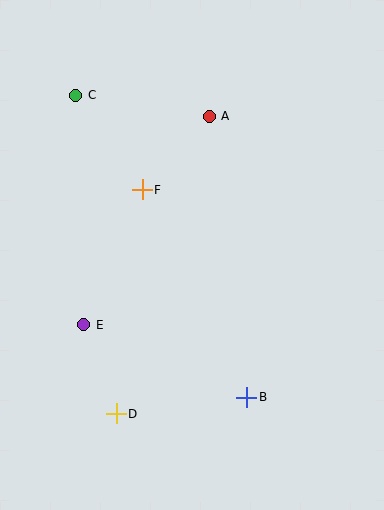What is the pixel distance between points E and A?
The distance between E and A is 243 pixels.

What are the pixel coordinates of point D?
Point D is at (116, 414).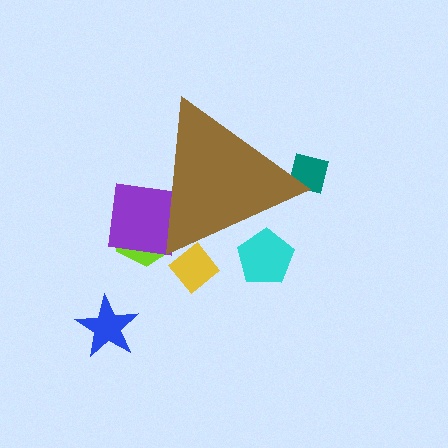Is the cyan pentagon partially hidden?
Yes, the cyan pentagon is partially hidden behind the brown triangle.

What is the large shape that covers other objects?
A brown triangle.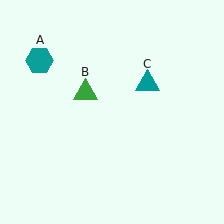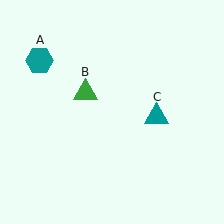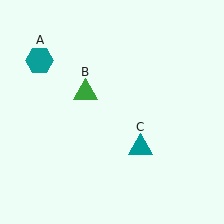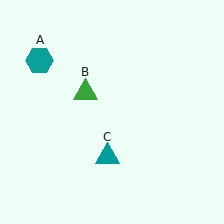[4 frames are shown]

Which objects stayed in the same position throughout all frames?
Teal hexagon (object A) and green triangle (object B) remained stationary.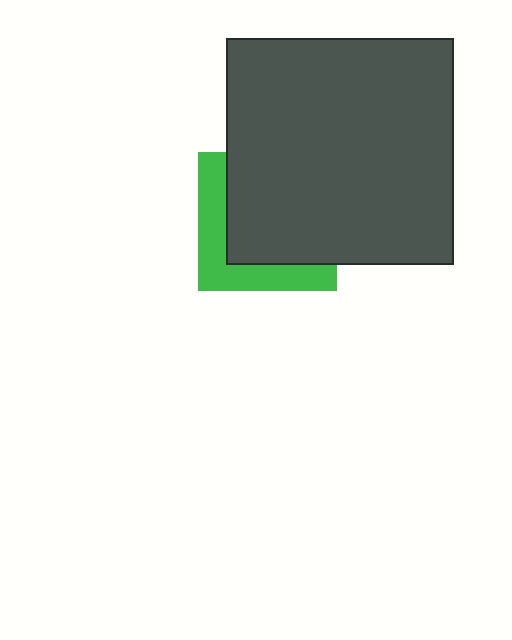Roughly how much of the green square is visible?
A small part of it is visible (roughly 35%).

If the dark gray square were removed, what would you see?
You would see the complete green square.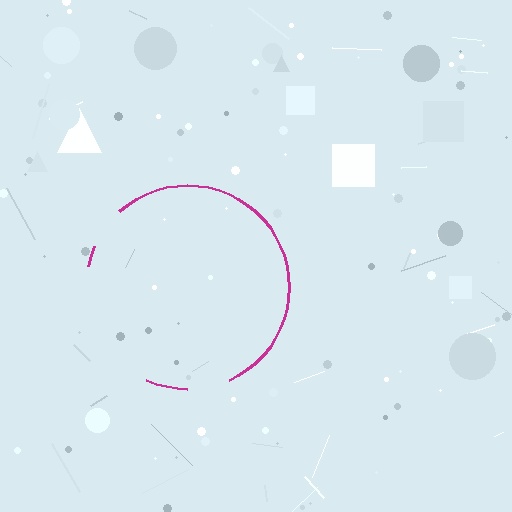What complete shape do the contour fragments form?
The contour fragments form a circle.